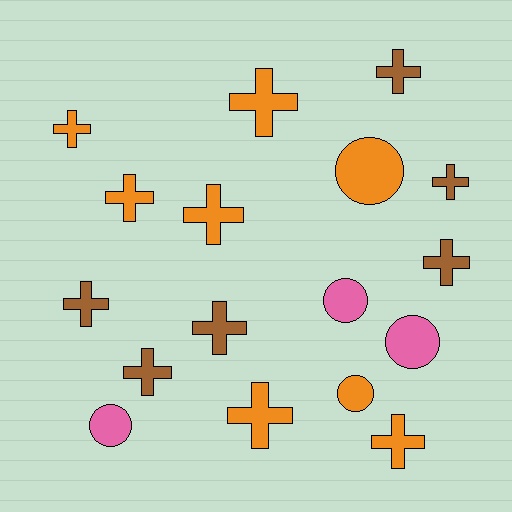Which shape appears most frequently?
Cross, with 12 objects.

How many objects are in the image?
There are 17 objects.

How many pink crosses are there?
There are no pink crosses.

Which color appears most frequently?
Orange, with 8 objects.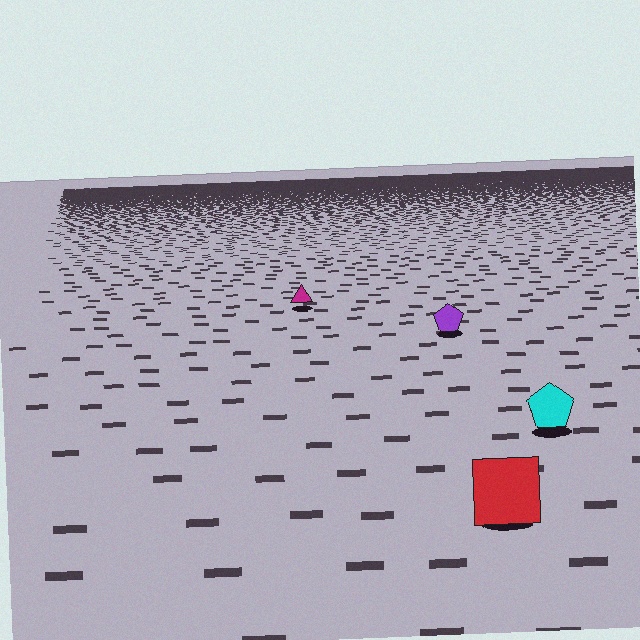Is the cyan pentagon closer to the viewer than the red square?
No. The red square is closer — you can tell from the texture gradient: the ground texture is coarser near it.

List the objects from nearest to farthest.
From nearest to farthest: the red square, the cyan pentagon, the purple pentagon, the magenta triangle.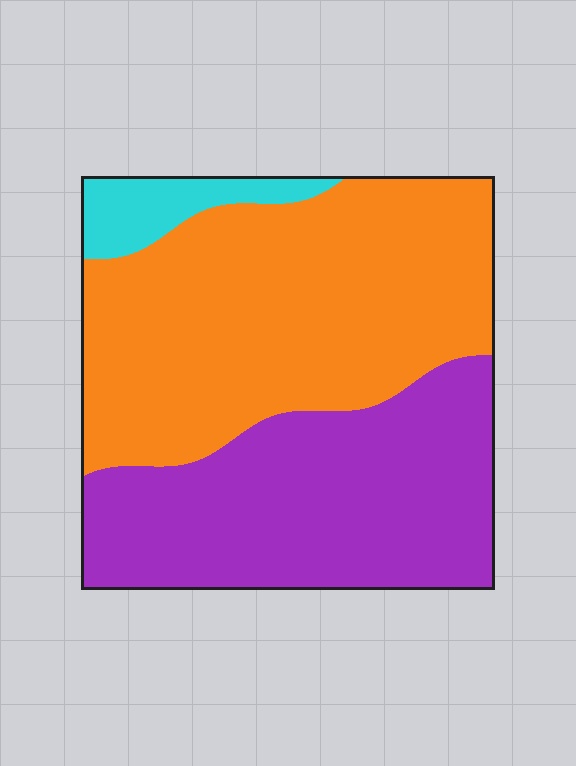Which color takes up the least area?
Cyan, at roughly 5%.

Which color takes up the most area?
Orange, at roughly 50%.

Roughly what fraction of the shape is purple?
Purple takes up about two fifths (2/5) of the shape.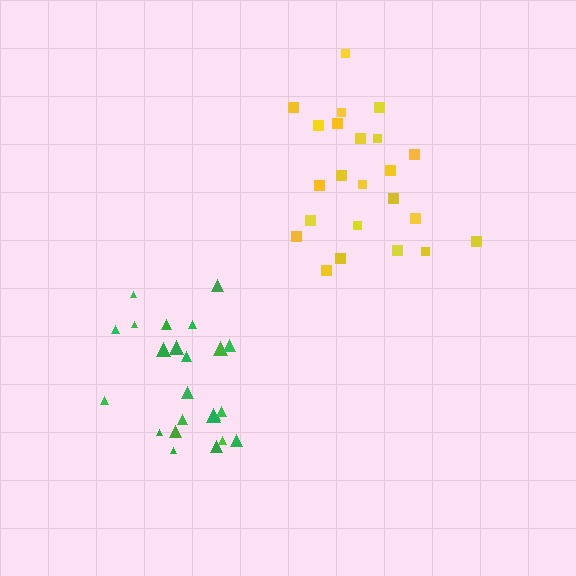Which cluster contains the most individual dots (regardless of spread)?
Green (23).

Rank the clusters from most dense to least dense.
green, yellow.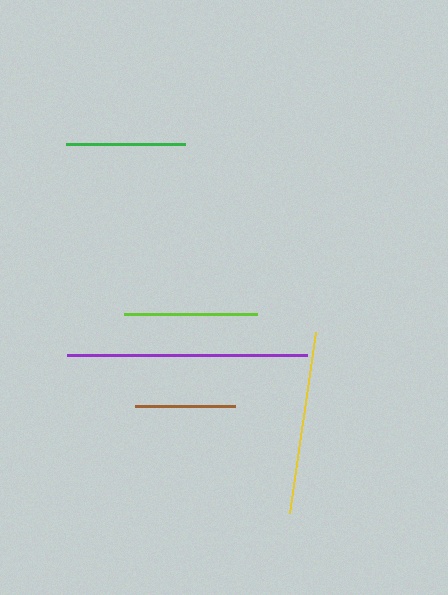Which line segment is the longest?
The purple line is the longest at approximately 240 pixels.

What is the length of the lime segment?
The lime segment is approximately 133 pixels long.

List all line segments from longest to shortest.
From longest to shortest: purple, yellow, lime, green, brown.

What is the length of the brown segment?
The brown segment is approximately 101 pixels long.